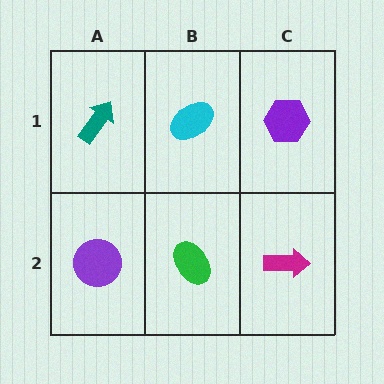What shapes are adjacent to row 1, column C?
A magenta arrow (row 2, column C), a cyan ellipse (row 1, column B).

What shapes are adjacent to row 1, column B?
A green ellipse (row 2, column B), a teal arrow (row 1, column A), a purple hexagon (row 1, column C).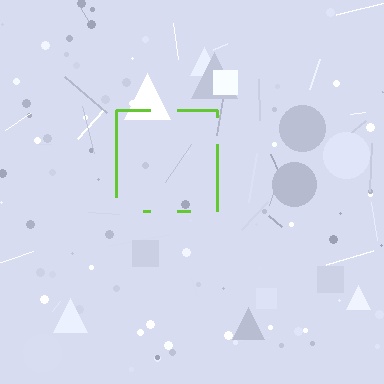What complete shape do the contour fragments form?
The contour fragments form a square.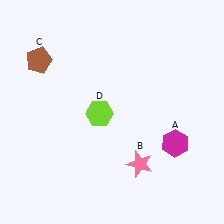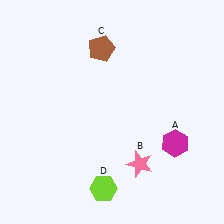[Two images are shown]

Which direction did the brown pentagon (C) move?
The brown pentagon (C) moved right.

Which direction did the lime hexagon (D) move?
The lime hexagon (D) moved down.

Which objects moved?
The objects that moved are: the brown pentagon (C), the lime hexagon (D).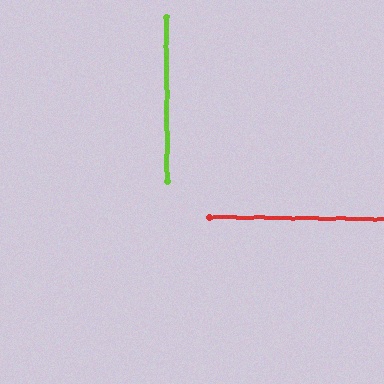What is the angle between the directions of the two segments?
Approximately 89 degrees.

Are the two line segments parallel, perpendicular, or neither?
Perpendicular — they meet at approximately 89°.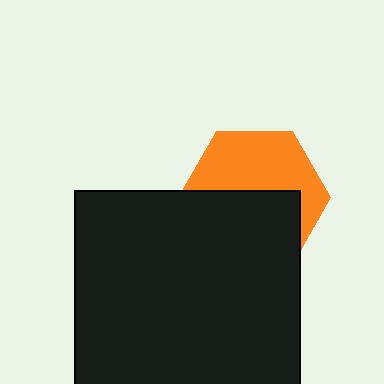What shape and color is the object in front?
The object in front is a black square.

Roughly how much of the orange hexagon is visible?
About half of it is visible (roughly 48%).